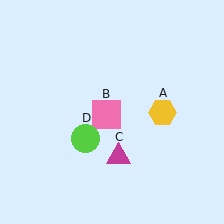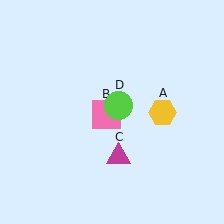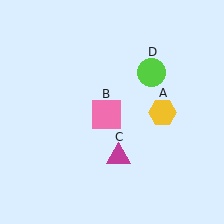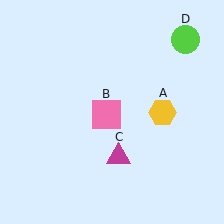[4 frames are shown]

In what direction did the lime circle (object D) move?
The lime circle (object D) moved up and to the right.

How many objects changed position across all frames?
1 object changed position: lime circle (object D).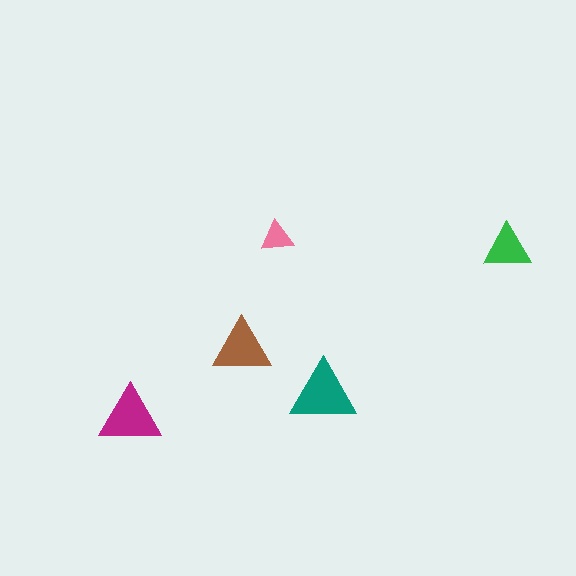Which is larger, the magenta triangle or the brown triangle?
The magenta one.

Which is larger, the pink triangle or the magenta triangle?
The magenta one.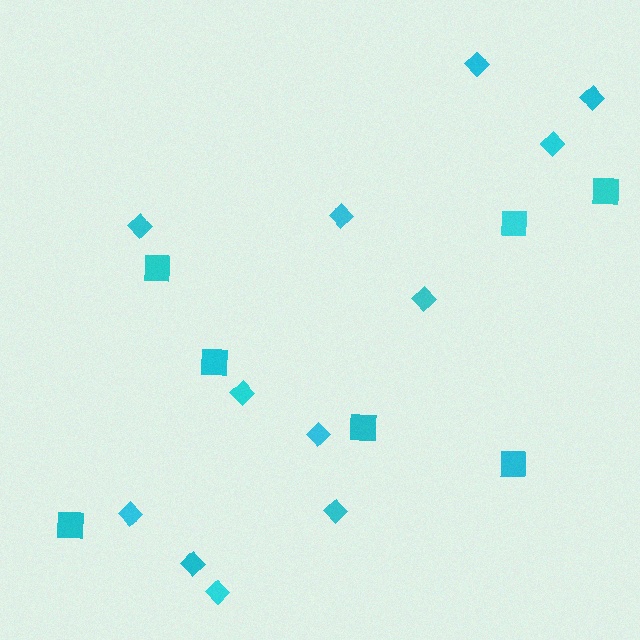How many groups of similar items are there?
There are 2 groups: one group of diamonds (12) and one group of squares (7).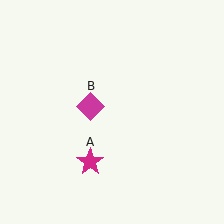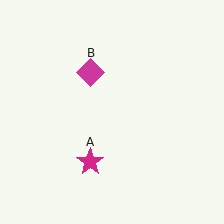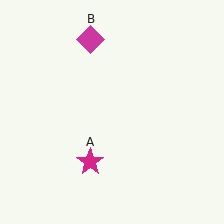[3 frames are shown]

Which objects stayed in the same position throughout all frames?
Magenta star (object A) remained stationary.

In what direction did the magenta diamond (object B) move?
The magenta diamond (object B) moved up.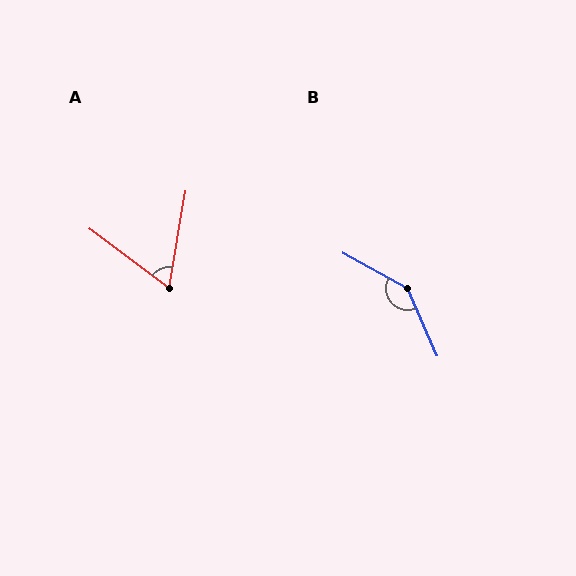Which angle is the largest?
B, at approximately 142 degrees.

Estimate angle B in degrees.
Approximately 142 degrees.